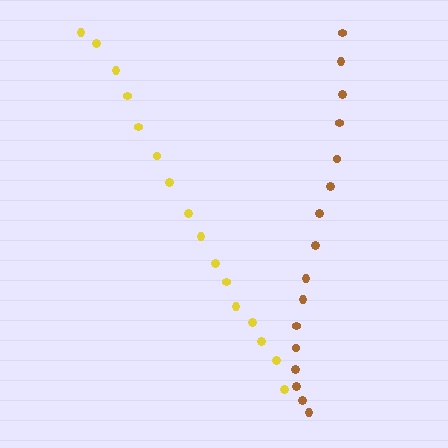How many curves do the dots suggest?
There are 2 distinct paths.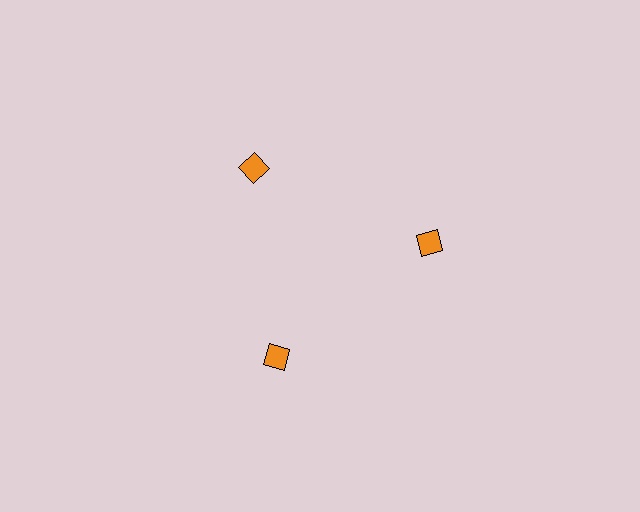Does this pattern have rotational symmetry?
Yes, this pattern has 3-fold rotational symmetry. It looks the same after rotating 120 degrees around the center.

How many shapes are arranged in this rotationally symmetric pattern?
There are 3 shapes, arranged in 3 groups of 1.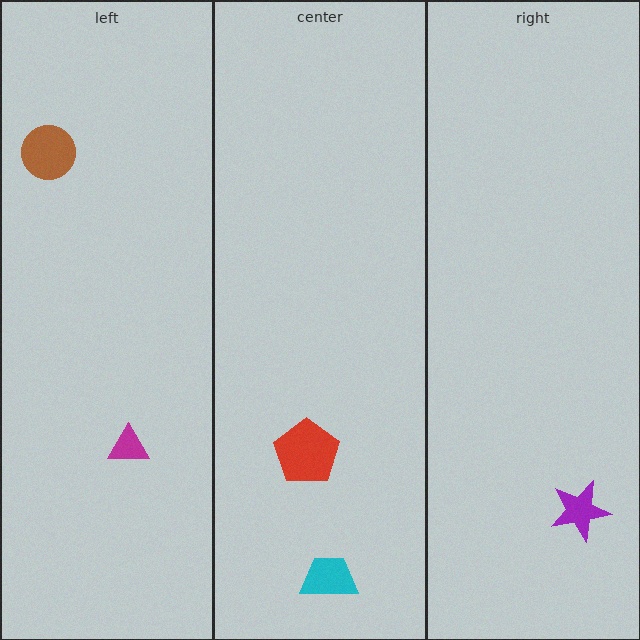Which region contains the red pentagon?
The center region.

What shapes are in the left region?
The brown circle, the magenta triangle.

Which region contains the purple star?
The right region.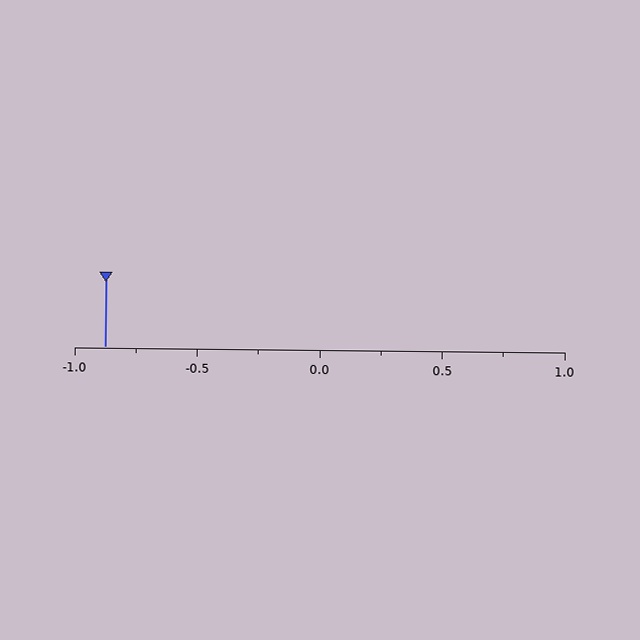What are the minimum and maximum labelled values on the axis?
The axis runs from -1.0 to 1.0.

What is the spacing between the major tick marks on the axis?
The major ticks are spaced 0.5 apart.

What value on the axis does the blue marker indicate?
The marker indicates approximately -0.88.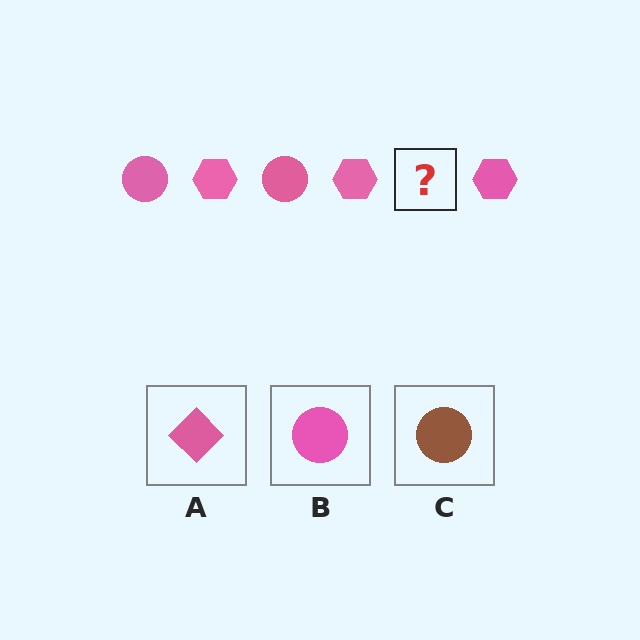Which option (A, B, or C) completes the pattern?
B.